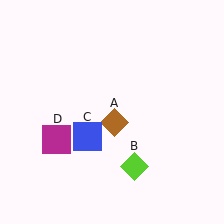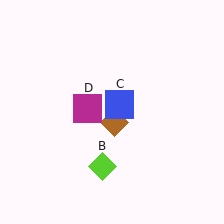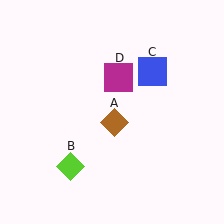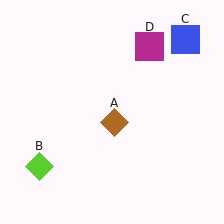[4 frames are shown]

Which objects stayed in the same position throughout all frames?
Brown diamond (object A) remained stationary.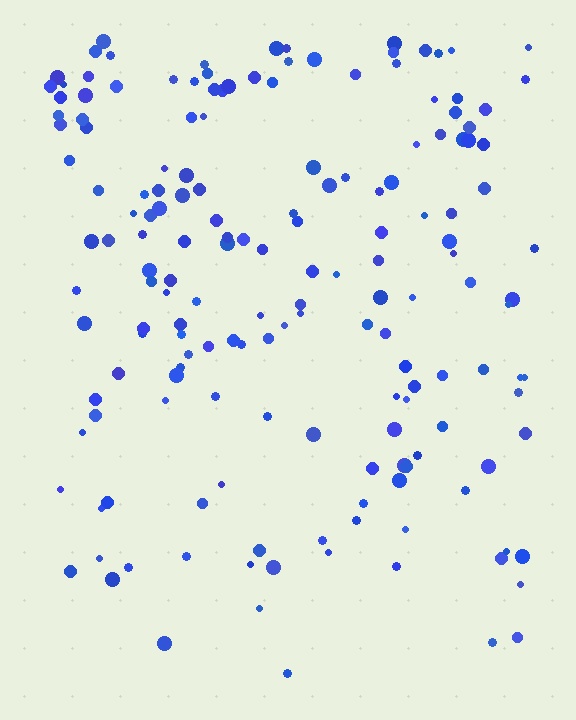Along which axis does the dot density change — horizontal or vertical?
Vertical.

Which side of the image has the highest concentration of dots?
The top.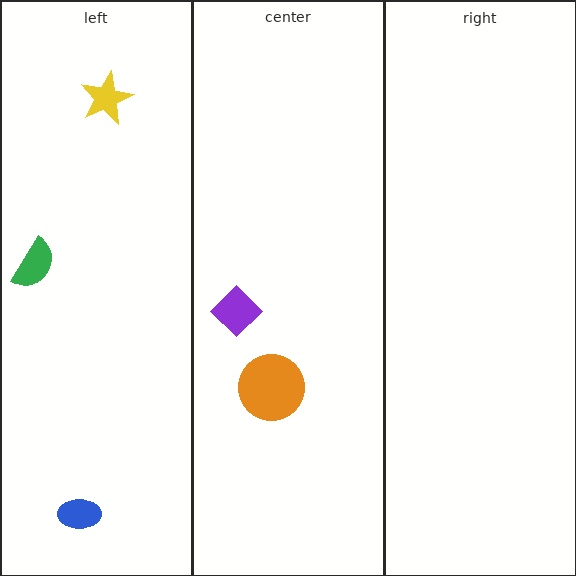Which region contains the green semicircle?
The left region.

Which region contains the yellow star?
The left region.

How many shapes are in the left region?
3.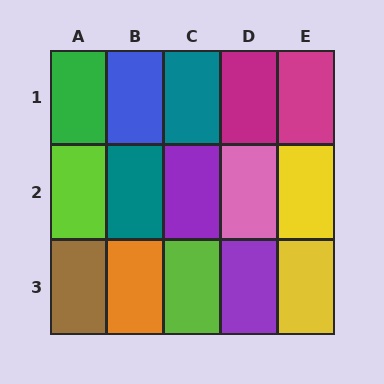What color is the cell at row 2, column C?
Purple.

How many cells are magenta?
2 cells are magenta.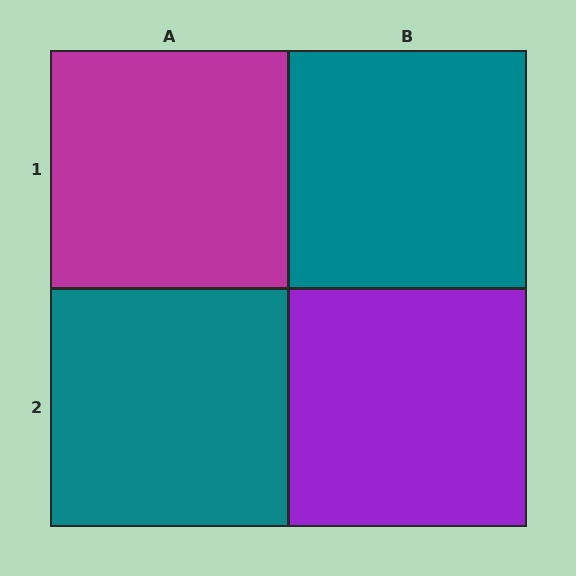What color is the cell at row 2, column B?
Purple.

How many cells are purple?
1 cell is purple.